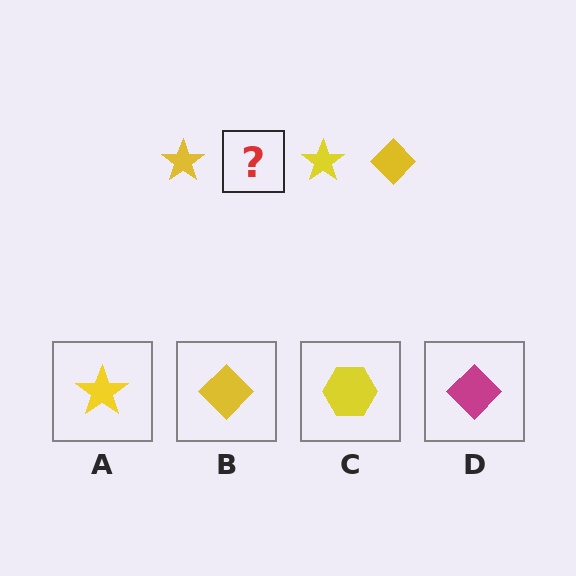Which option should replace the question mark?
Option B.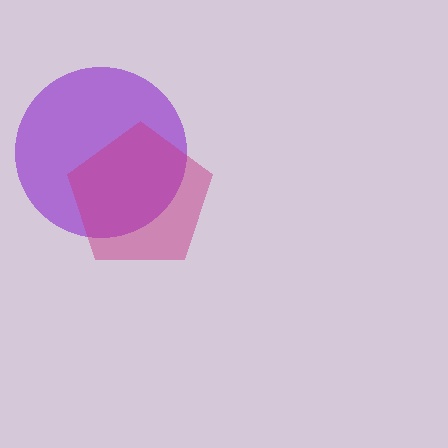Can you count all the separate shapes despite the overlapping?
Yes, there are 2 separate shapes.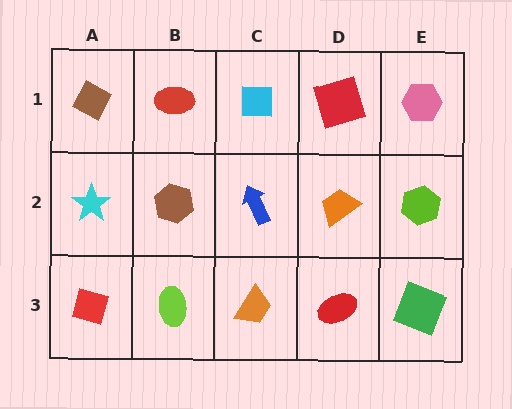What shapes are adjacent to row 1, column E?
A lime hexagon (row 2, column E), a red square (row 1, column D).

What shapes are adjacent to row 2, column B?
A red ellipse (row 1, column B), a lime ellipse (row 3, column B), a cyan star (row 2, column A), a blue arrow (row 2, column C).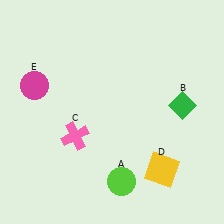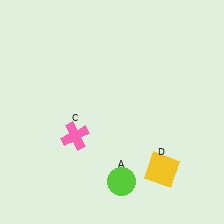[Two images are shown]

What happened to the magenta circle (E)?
The magenta circle (E) was removed in Image 2. It was in the top-left area of Image 1.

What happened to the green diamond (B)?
The green diamond (B) was removed in Image 2. It was in the top-right area of Image 1.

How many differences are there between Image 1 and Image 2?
There are 2 differences between the two images.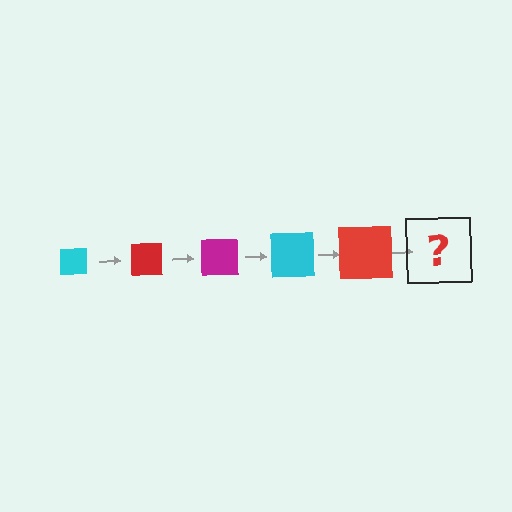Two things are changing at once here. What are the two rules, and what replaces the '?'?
The two rules are that the square grows larger each step and the color cycles through cyan, red, and magenta. The '?' should be a magenta square, larger than the previous one.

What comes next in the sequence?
The next element should be a magenta square, larger than the previous one.